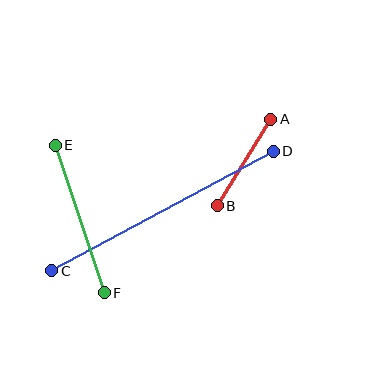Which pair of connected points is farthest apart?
Points C and D are farthest apart.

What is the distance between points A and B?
The distance is approximately 101 pixels.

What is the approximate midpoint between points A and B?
The midpoint is at approximately (244, 163) pixels.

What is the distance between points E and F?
The distance is approximately 155 pixels.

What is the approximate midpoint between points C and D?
The midpoint is at approximately (162, 211) pixels.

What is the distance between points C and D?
The distance is approximately 252 pixels.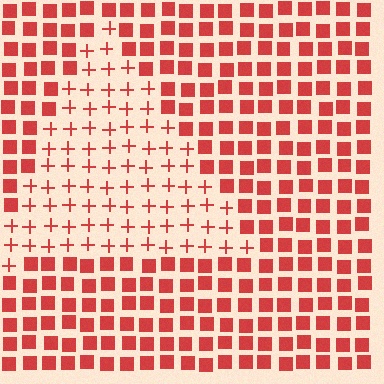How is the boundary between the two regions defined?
The boundary is defined by a change in element shape: plus signs inside vs. squares outside. All elements share the same color and spacing.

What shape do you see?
I see a triangle.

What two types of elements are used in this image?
The image uses plus signs inside the triangle region and squares outside it.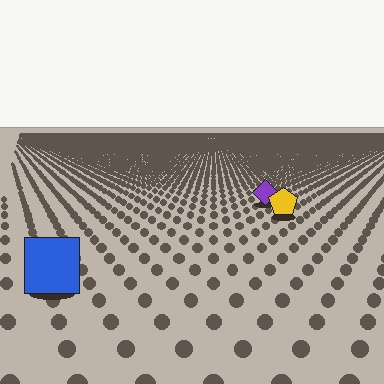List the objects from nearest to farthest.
From nearest to farthest: the blue square, the yellow pentagon, the purple diamond.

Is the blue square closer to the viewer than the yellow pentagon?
Yes. The blue square is closer — you can tell from the texture gradient: the ground texture is coarser near it.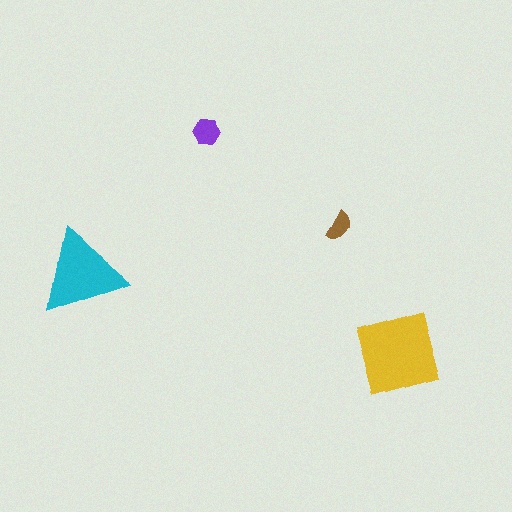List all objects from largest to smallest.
The yellow square, the cyan triangle, the purple hexagon, the brown semicircle.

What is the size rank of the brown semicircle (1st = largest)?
4th.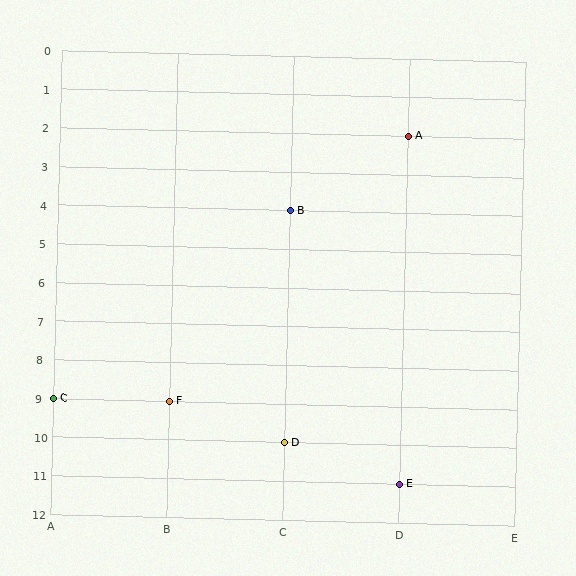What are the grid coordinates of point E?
Point E is at grid coordinates (D, 11).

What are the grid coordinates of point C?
Point C is at grid coordinates (A, 9).